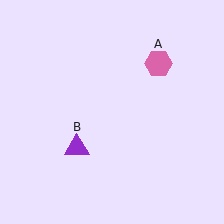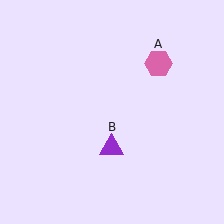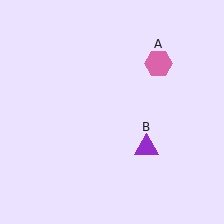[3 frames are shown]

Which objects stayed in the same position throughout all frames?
Pink hexagon (object A) remained stationary.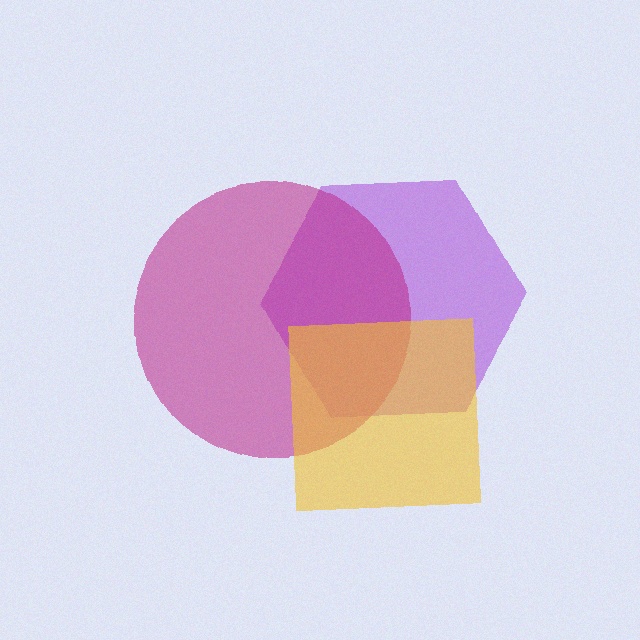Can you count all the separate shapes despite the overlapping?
Yes, there are 3 separate shapes.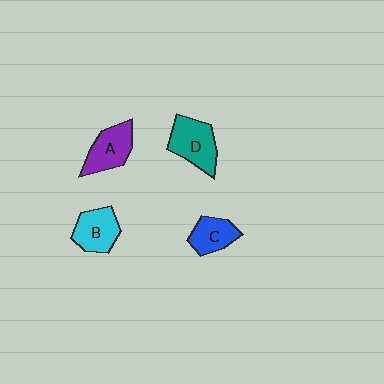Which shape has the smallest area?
Shape C (blue).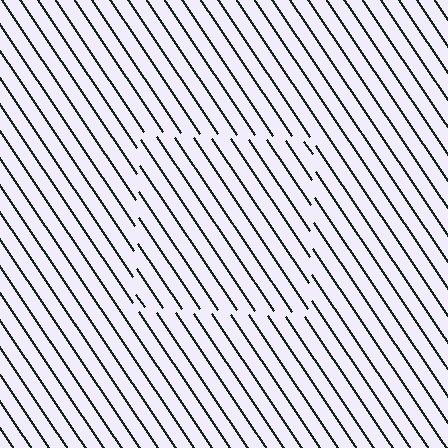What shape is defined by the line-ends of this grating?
An illusory square. The interior of the shape contains the same grating, shifted by half a period — the contour is defined by the phase discontinuity where line-ends from the inner and outer gratings abut.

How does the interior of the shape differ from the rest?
The interior of the shape contains the same grating, shifted by half a period — the contour is defined by the phase discontinuity where line-ends from the inner and outer gratings abut.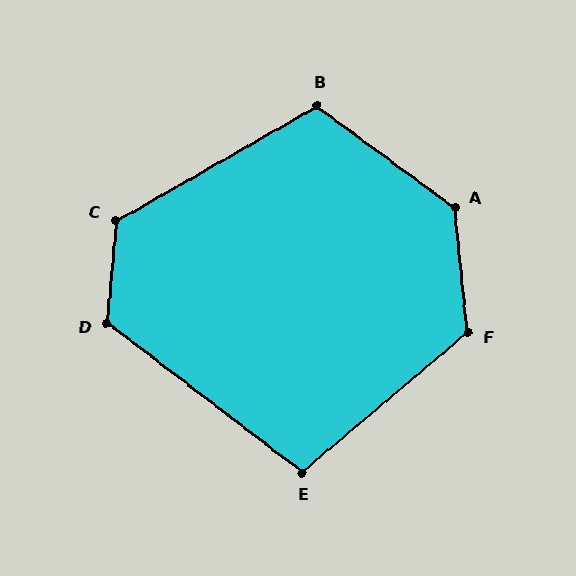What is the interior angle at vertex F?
Approximately 124 degrees (obtuse).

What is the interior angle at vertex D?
Approximately 122 degrees (obtuse).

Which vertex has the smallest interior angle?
E, at approximately 102 degrees.